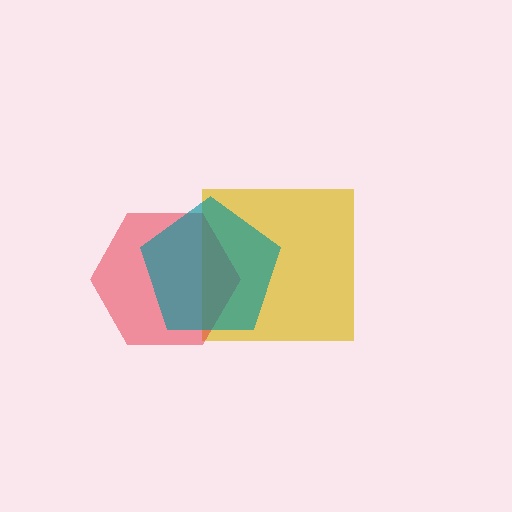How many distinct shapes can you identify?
There are 3 distinct shapes: a yellow square, a red hexagon, a teal pentagon.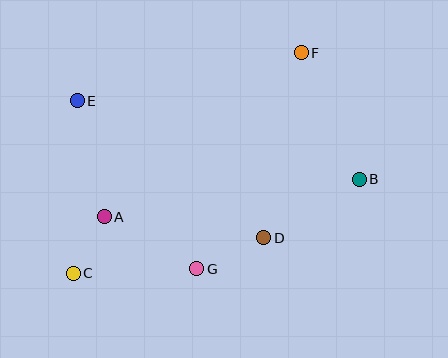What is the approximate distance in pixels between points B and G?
The distance between B and G is approximately 186 pixels.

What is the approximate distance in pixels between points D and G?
The distance between D and G is approximately 74 pixels.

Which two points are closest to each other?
Points A and C are closest to each other.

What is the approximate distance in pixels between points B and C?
The distance between B and C is approximately 301 pixels.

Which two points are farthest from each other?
Points C and F are farthest from each other.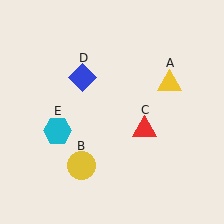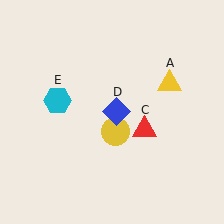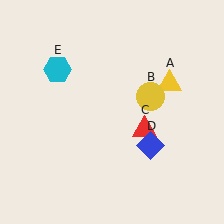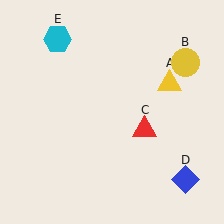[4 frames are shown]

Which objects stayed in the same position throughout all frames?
Yellow triangle (object A) and red triangle (object C) remained stationary.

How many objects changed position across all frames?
3 objects changed position: yellow circle (object B), blue diamond (object D), cyan hexagon (object E).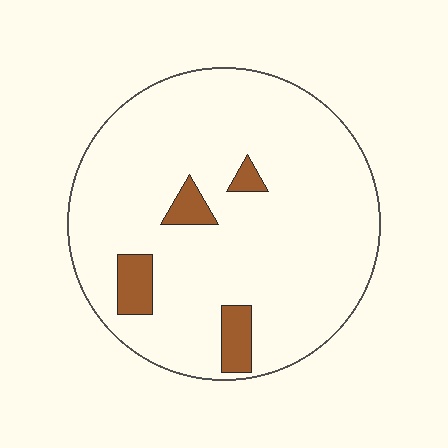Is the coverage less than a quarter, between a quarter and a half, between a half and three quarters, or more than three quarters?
Less than a quarter.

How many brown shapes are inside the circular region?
4.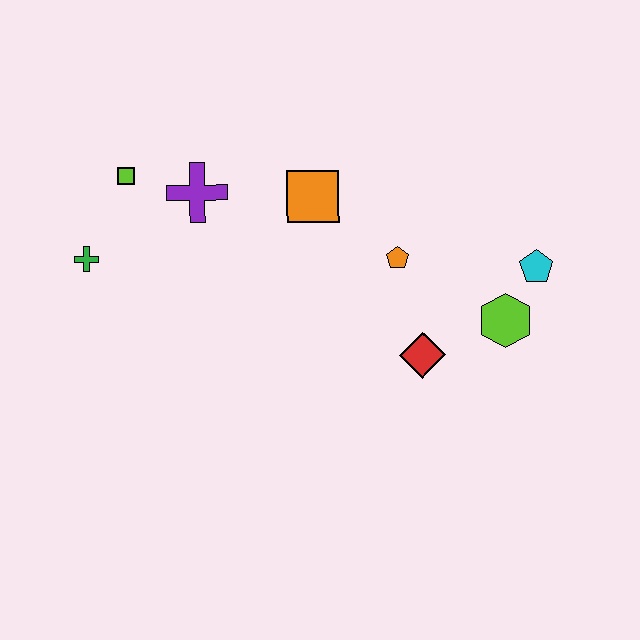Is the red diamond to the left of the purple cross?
No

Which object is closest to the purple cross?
The lime square is closest to the purple cross.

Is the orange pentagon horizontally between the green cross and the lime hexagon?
Yes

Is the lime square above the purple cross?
Yes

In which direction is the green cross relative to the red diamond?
The green cross is to the left of the red diamond.